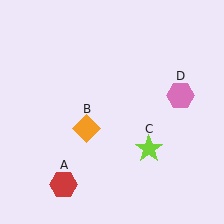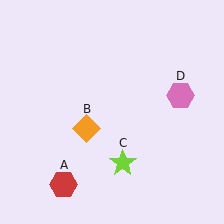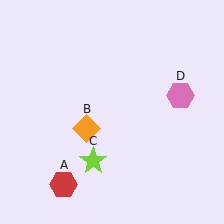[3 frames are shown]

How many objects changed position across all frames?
1 object changed position: lime star (object C).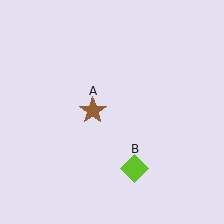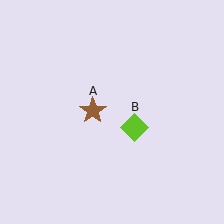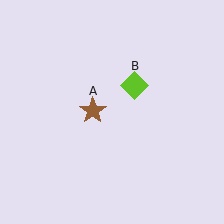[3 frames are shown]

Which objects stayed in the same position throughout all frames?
Brown star (object A) remained stationary.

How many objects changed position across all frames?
1 object changed position: lime diamond (object B).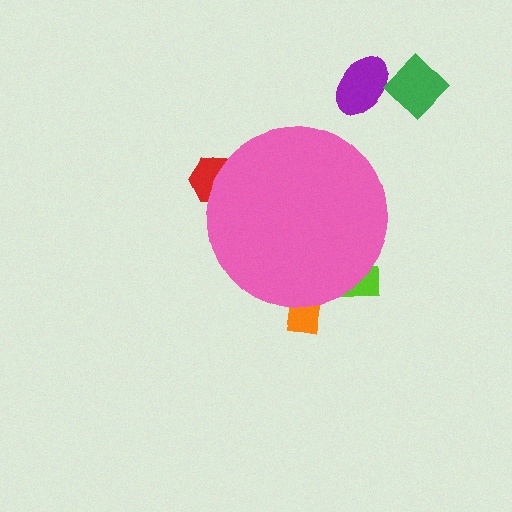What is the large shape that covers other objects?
A pink circle.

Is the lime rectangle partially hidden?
Yes, the lime rectangle is partially hidden behind the pink circle.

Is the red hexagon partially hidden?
Yes, the red hexagon is partially hidden behind the pink circle.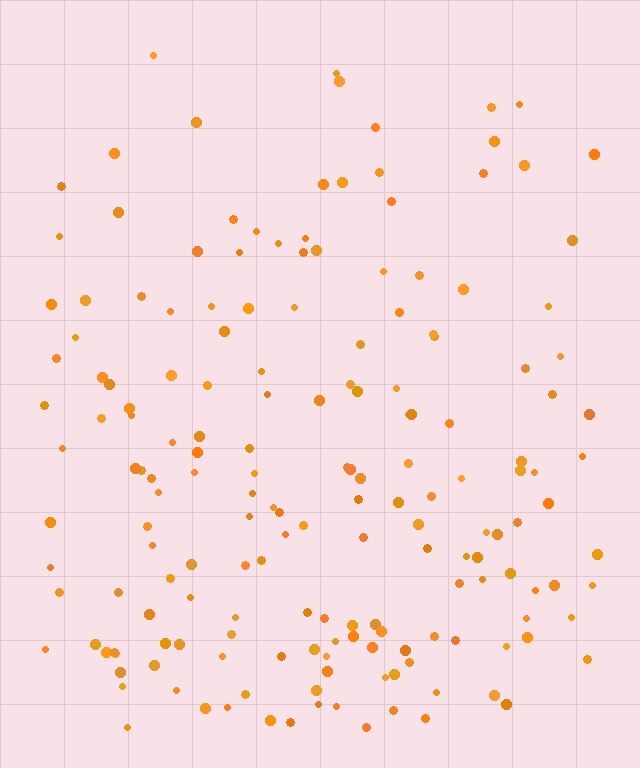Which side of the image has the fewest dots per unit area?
The top.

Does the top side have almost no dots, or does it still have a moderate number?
Still a moderate number, just noticeably fewer than the bottom.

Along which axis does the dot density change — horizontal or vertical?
Vertical.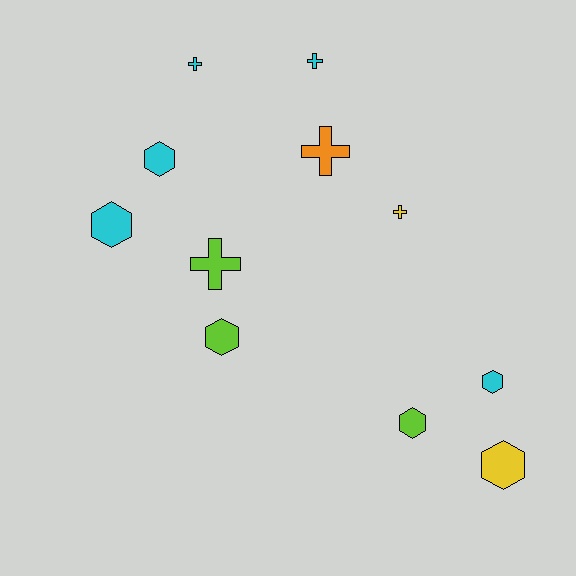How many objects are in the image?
There are 11 objects.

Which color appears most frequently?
Cyan, with 5 objects.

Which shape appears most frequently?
Hexagon, with 6 objects.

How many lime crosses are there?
There is 1 lime cross.